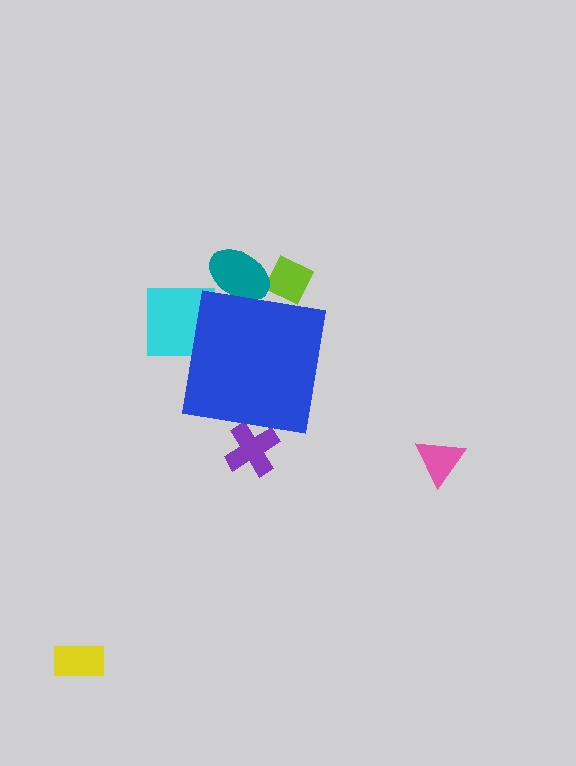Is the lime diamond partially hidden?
Yes, the lime diamond is partially hidden behind the blue square.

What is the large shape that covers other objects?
A blue square.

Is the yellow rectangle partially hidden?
No, the yellow rectangle is fully visible.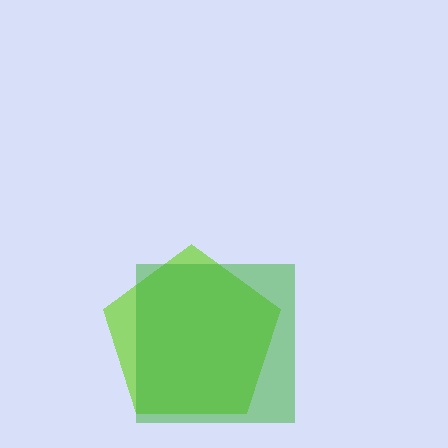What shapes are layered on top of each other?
The layered shapes are: a lime pentagon, a green square.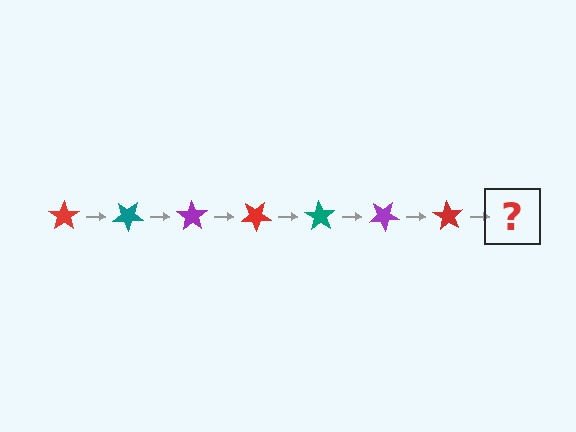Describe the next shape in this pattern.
It should be a teal star, rotated 245 degrees from the start.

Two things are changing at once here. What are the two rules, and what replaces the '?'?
The two rules are that it rotates 35 degrees each step and the color cycles through red, teal, and purple. The '?' should be a teal star, rotated 245 degrees from the start.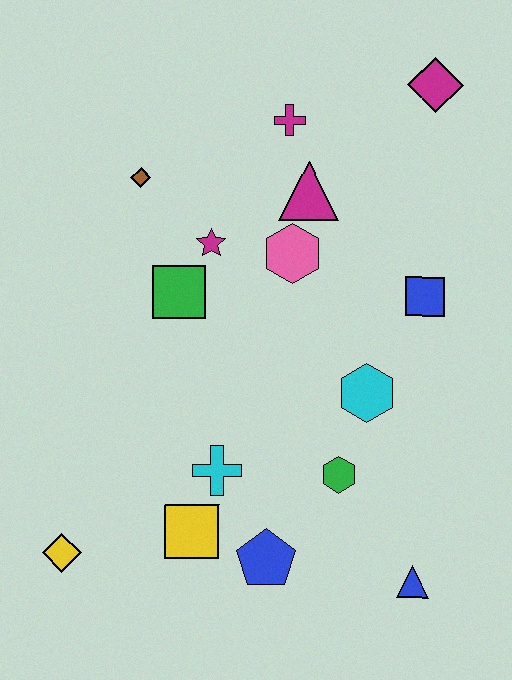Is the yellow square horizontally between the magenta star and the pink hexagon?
No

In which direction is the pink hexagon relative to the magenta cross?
The pink hexagon is below the magenta cross.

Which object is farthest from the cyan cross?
The magenta diamond is farthest from the cyan cross.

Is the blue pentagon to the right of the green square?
Yes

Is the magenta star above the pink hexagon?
Yes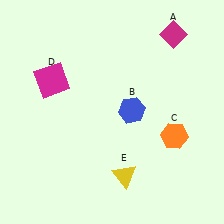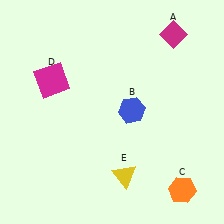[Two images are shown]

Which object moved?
The orange hexagon (C) moved down.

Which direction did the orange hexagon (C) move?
The orange hexagon (C) moved down.